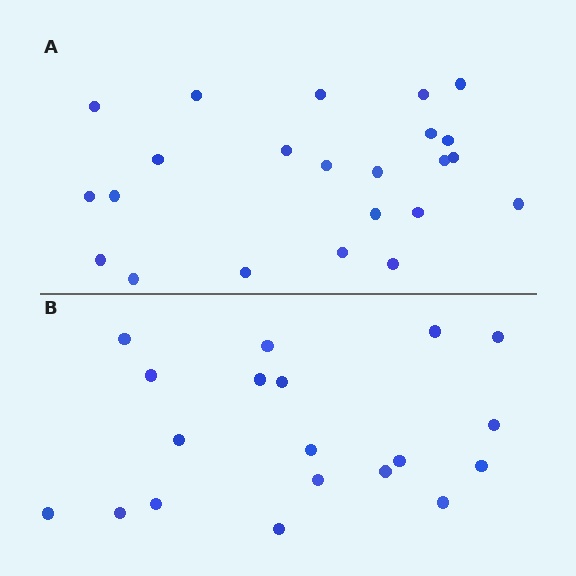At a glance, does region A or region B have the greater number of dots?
Region A (the top region) has more dots.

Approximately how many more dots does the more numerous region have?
Region A has about 4 more dots than region B.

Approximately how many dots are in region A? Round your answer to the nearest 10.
About 20 dots. (The exact count is 23, which rounds to 20.)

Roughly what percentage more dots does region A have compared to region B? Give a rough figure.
About 20% more.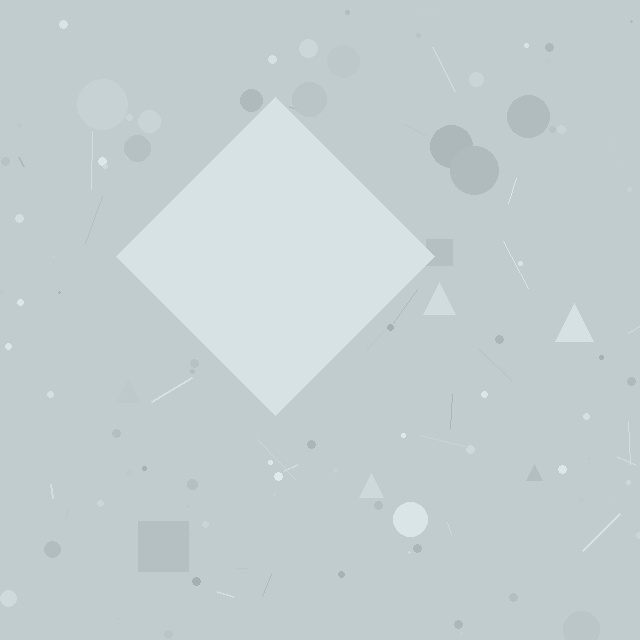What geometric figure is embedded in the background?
A diamond is embedded in the background.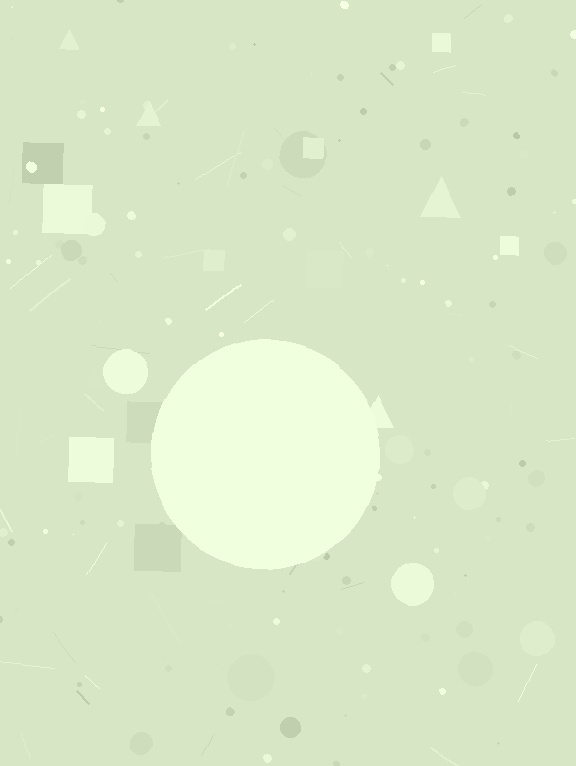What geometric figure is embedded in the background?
A circle is embedded in the background.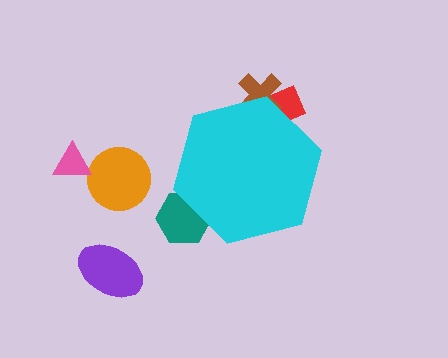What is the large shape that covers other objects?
A cyan hexagon.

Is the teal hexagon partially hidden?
Yes, the teal hexagon is partially hidden behind the cyan hexagon.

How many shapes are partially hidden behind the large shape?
3 shapes are partially hidden.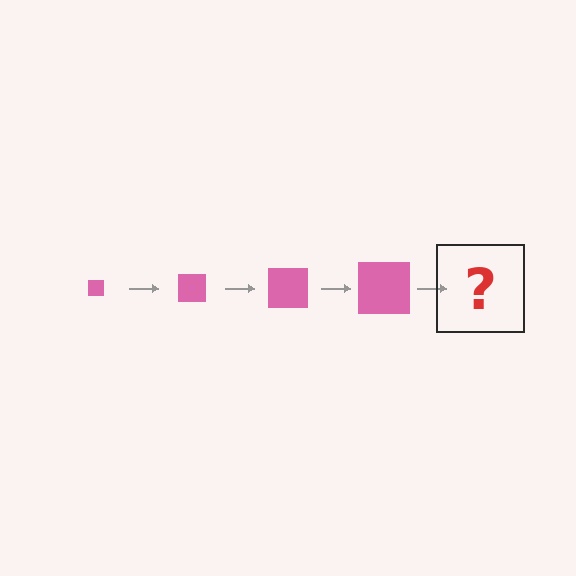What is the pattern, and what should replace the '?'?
The pattern is that the square gets progressively larger each step. The '?' should be a pink square, larger than the previous one.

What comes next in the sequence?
The next element should be a pink square, larger than the previous one.